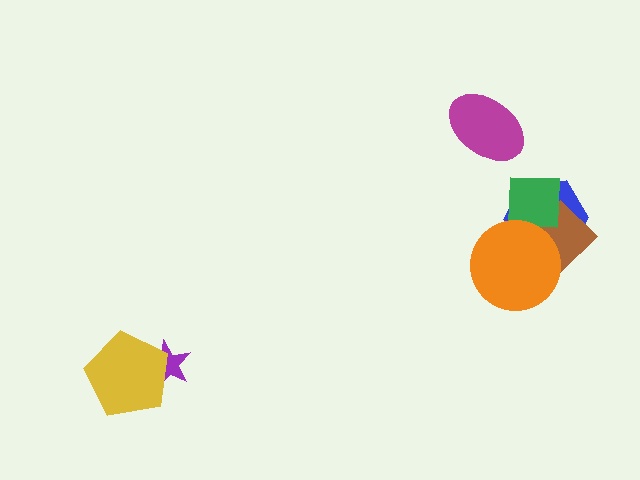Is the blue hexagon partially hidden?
Yes, it is partially covered by another shape.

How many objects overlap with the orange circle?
3 objects overlap with the orange circle.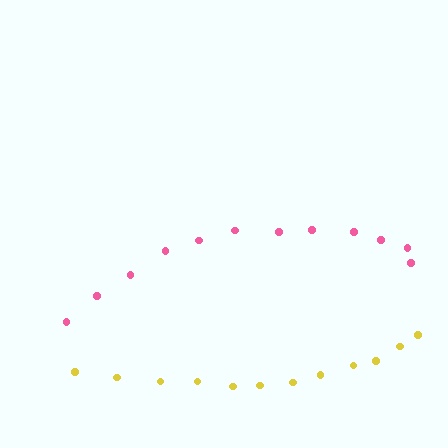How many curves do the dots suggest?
There are 2 distinct paths.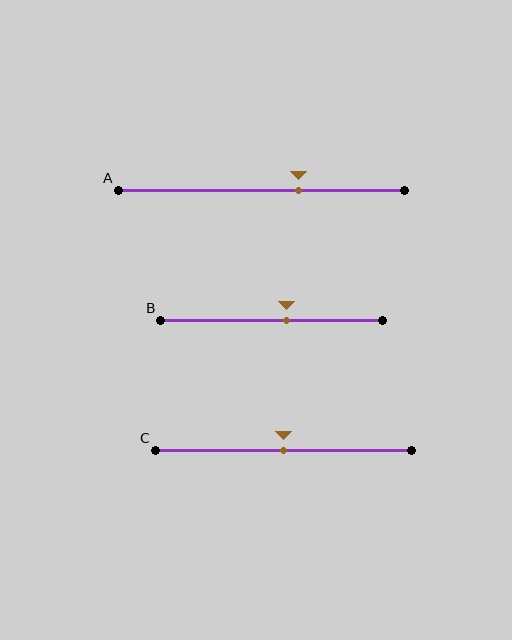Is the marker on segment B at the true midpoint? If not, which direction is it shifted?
No, the marker on segment B is shifted to the right by about 7% of the segment length.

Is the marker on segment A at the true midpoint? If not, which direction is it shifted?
No, the marker on segment A is shifted to the right by about 13% of the segment length.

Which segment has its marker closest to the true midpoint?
Segment C has its marker closest to the true midpoint.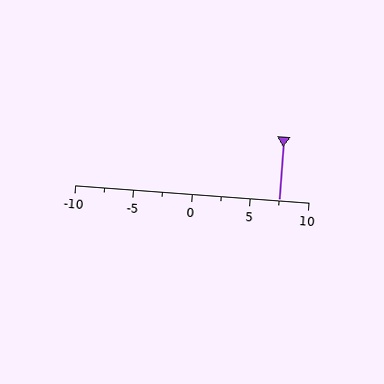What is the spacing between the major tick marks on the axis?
The major ticks are spaced 5 apart.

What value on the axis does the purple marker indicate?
The marker indicates approximately 7.5.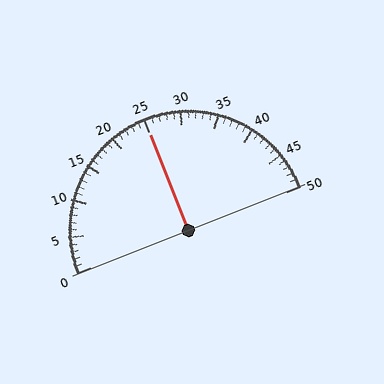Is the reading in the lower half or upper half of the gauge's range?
The reading is in the upper half of the range (0 to 50).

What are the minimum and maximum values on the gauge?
The gauge ranges from 0 to 50.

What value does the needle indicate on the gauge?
The needle indicates approximately 25.